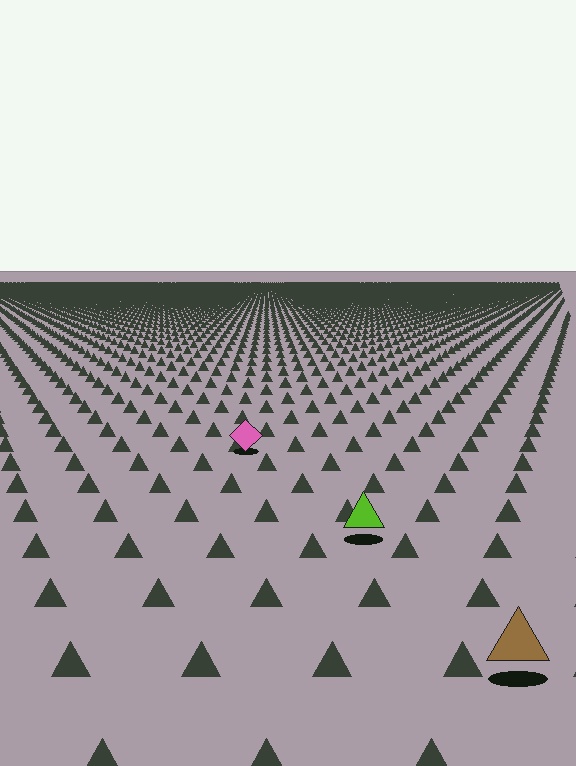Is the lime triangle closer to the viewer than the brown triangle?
No. The brown triangle is closer — you can tell from the texture gradient: the ground texture is coarser near it.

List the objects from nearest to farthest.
From nearest to farthest: the brown triangle, the lime triangle, the pink diamond.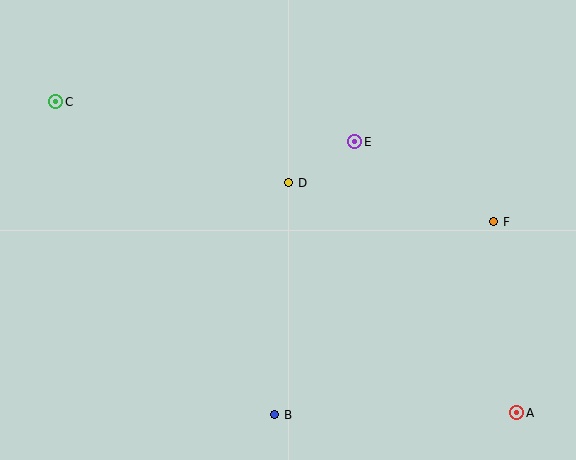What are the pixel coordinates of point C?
Point C is at (56, 102).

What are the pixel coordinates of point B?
Point B is at (275, 415).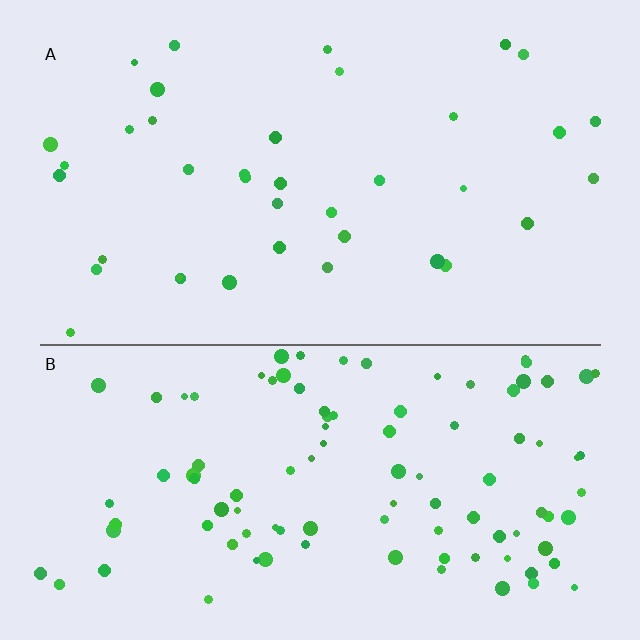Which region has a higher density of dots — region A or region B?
B (the bottom).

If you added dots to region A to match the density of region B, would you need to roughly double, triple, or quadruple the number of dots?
Approximately triple.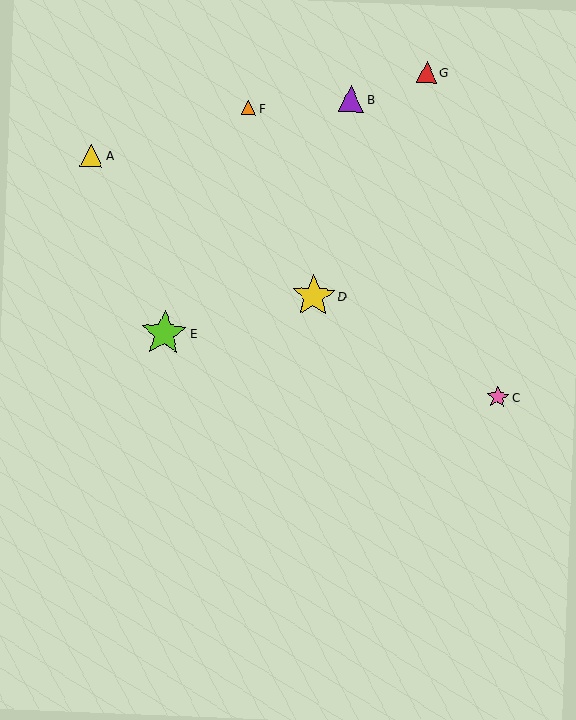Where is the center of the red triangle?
The center of the red triangle is at (427, 72).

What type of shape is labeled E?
Shape E is a lime star.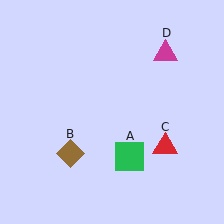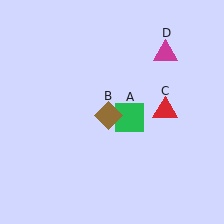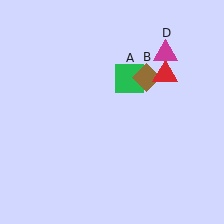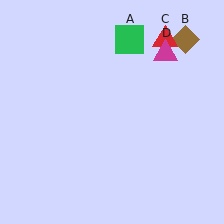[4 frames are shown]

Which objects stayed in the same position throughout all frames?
Magenta triangle (object D) remained stationary.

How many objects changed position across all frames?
3 objects changed position: green square (object A), brown diamond (object B), red triangle (object C).